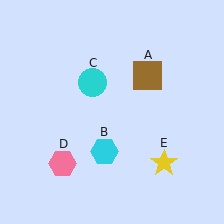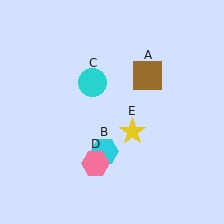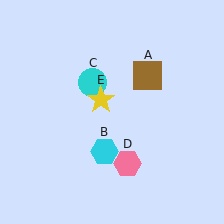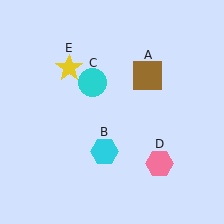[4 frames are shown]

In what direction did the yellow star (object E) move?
The yellow star (object E) moved up and to the left.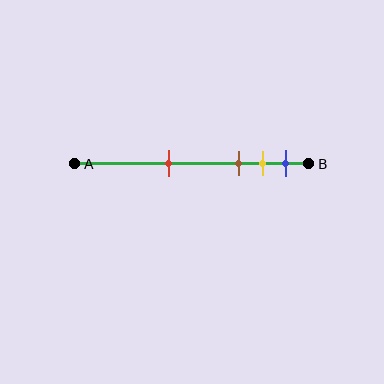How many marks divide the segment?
There are 4 marks dividing the segment.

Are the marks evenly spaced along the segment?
No, the marks are not evenly spaced.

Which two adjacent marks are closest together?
The yellow and blue marks are the closest adjacent pair.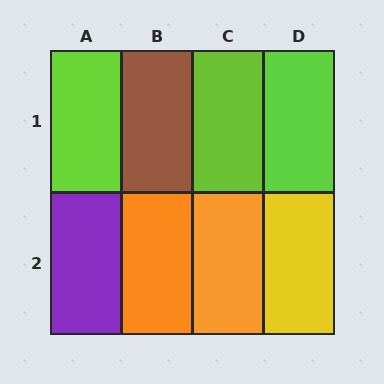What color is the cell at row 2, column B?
Orange.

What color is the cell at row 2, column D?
Yellow.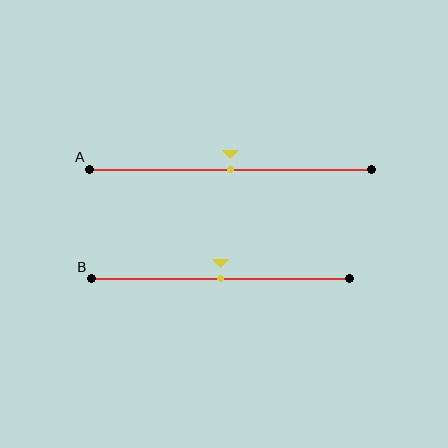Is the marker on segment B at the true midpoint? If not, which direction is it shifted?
Yes, the marker on segment B is at the true midpoint.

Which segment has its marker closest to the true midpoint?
Segment A has its marker closest to the true midpoint.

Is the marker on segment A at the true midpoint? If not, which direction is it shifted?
Yes, the marker on segment A is at the true midpoint.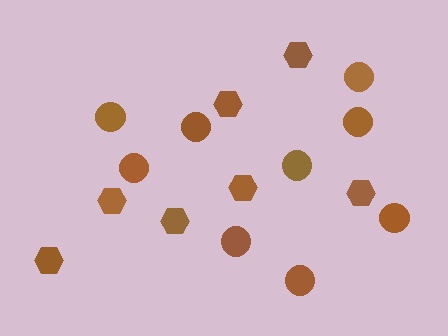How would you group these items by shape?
There are 2 groups: one group of circles (9) and one group of hexagons (7).